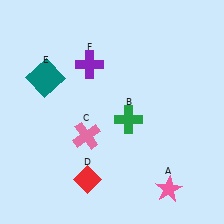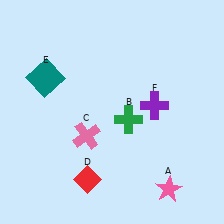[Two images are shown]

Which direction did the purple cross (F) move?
The purple cross (F) moved right.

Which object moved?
The purple cross (F) moved right.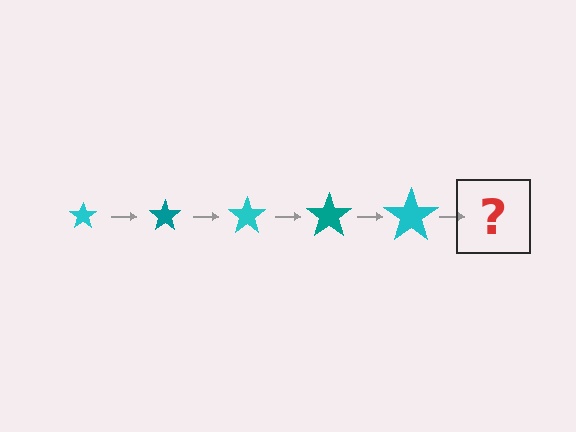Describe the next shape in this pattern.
It should be a teal star, larger than the previous one.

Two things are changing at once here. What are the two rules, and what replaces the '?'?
The two rules are that the star grows larger each step and the color cycles through cyan and teal. The '?' should be a teal star, larger than the previous one.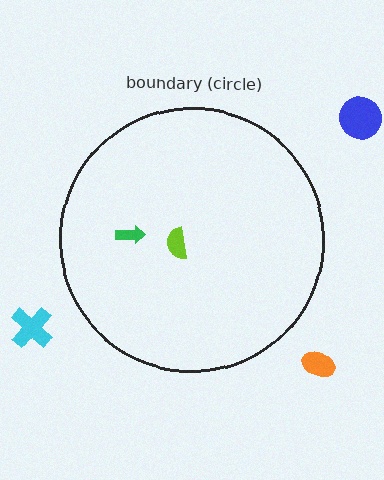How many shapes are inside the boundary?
2 inside, 3 outside.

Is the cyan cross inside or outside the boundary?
Outside.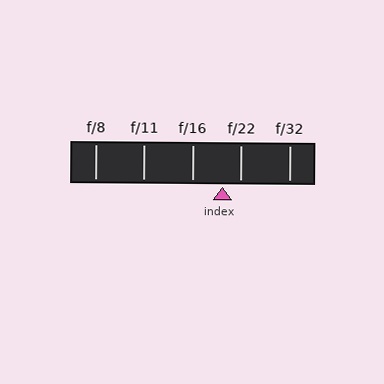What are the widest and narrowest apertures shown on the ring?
The widest aperture shown is f/8 and the narrowest is f/32.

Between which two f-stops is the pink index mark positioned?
The index mark is between f/16 and f/22.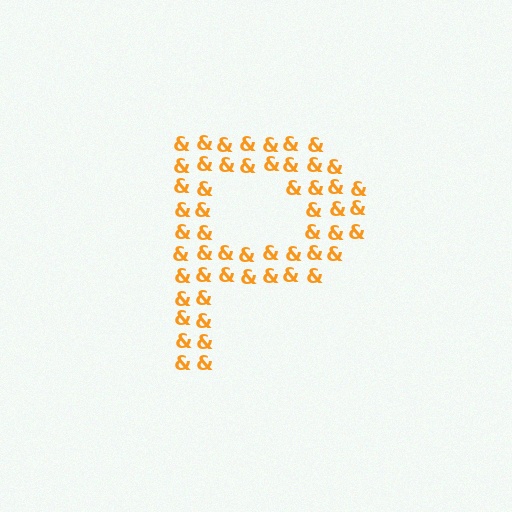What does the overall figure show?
The overall figure shows the letter P.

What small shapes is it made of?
It is made of small ampersands.